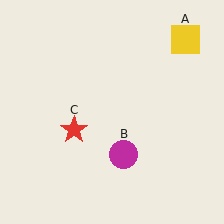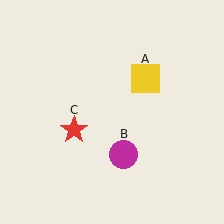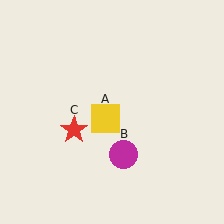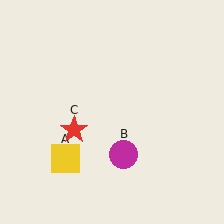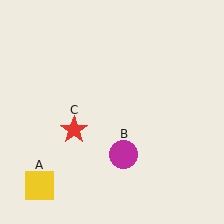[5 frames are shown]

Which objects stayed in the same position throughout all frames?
Magenta circle (object B) and red star (object C) remained stationary.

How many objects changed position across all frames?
1 object changed position: yellow square (object A).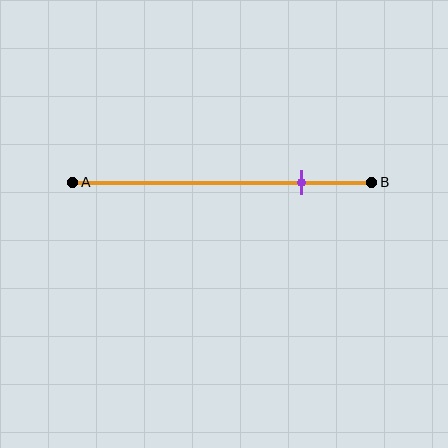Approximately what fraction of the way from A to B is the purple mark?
The purple mark is approximately 75% of the way from A to B.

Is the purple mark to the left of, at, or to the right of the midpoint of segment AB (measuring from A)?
The purple mark is to the right of the midpoint of segment AB.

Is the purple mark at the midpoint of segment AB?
No, the mark is at about 75% from A, not at the 50% midpoint.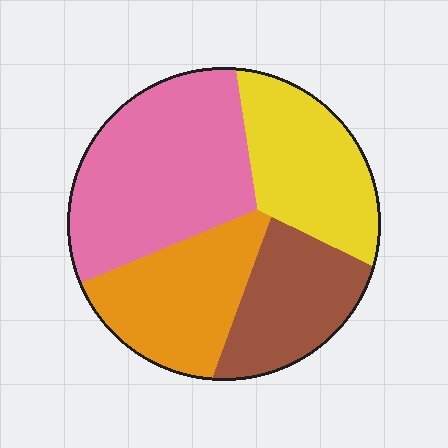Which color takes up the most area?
Pink, at roughly 35%.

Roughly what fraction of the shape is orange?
Orange takes up about one quarter (1/4) of the shape.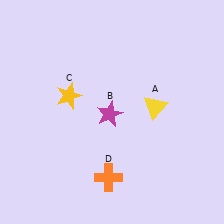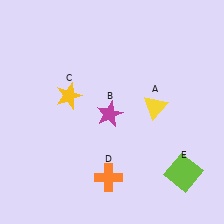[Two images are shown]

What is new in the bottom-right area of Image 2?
A lime square (E) was added in the bottom-right area of Image 2.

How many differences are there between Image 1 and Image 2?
There is 1 difference between the two images.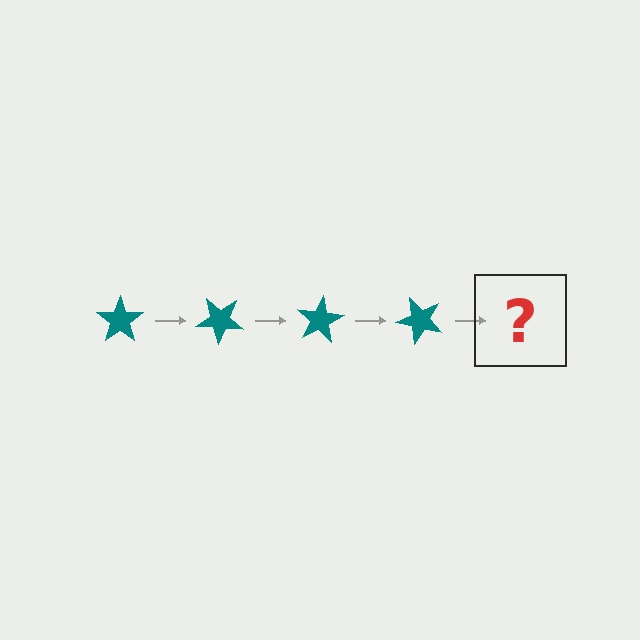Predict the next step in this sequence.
The next step is a teal star rotated 160 degrees.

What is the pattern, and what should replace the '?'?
The pattern is that the star rotates 40 degrees each step. The '?' should be a teal star rotated 160 degrees.